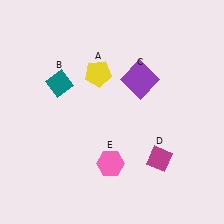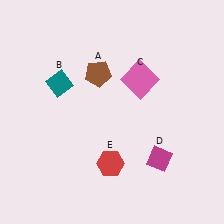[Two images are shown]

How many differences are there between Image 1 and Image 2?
There are 3 differences between the two images.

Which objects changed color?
A changed from yellow to brown. C changed from purple to pink. E changed from pink to red.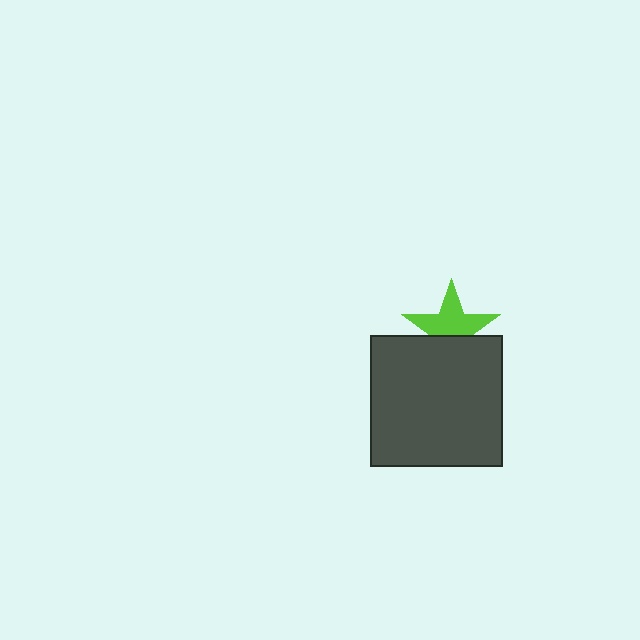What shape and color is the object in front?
The object in front is a dark gray square.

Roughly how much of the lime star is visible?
About half of it is visible (roughly 62%).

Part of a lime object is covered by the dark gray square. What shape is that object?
It is a star.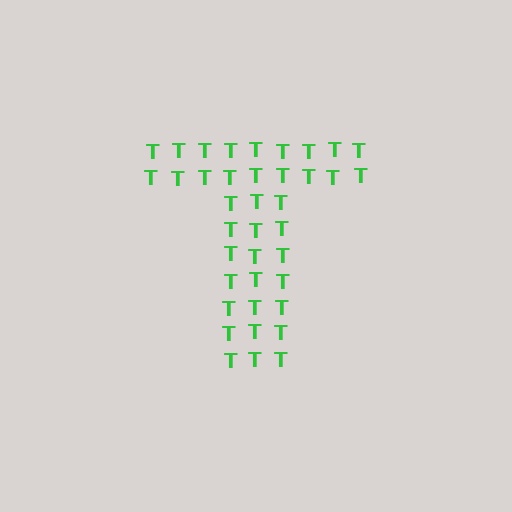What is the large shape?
The large shape is the letter T.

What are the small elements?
The small elements are letter T's.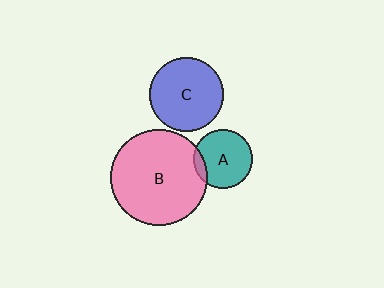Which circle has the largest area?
Circle B (pink).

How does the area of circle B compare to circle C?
Approximately 1.7 times.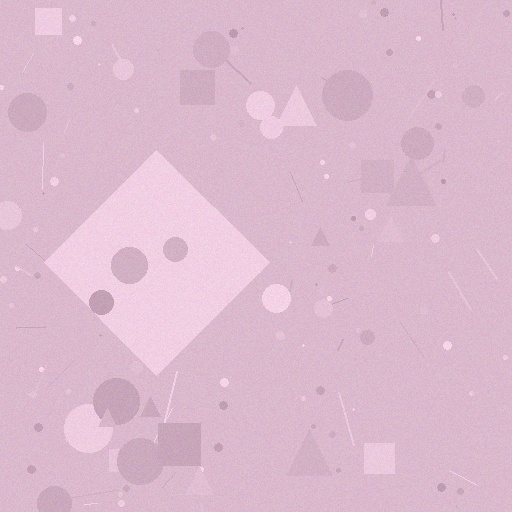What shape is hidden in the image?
A diamond is hidden in the image.